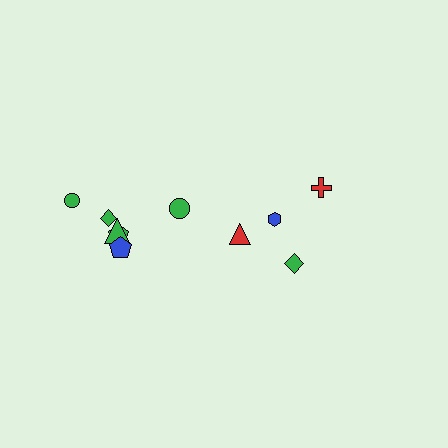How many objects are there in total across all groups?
There are 10 objects.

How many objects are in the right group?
There are 4 objects.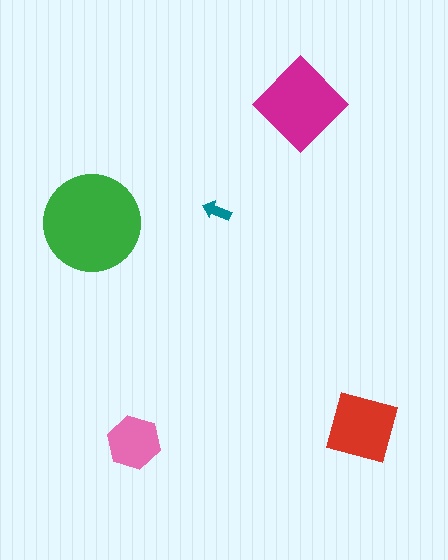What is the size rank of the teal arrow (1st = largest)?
5th.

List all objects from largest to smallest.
The green circle, the magenta diamond, the red square, the pink hexagon, the teal arrow.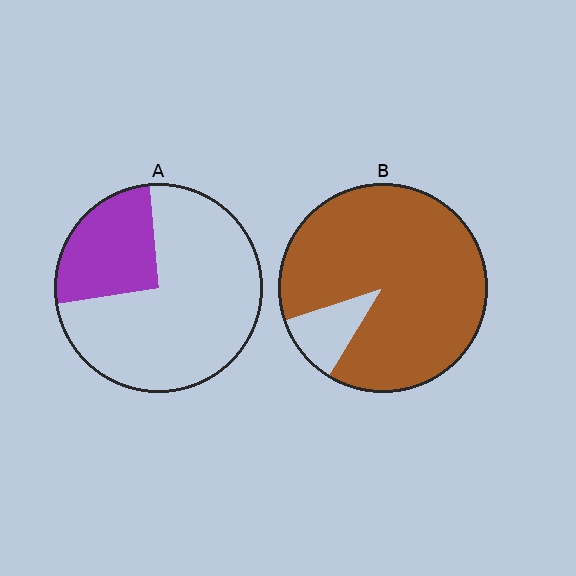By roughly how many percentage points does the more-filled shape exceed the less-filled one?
By roughly 65 percentage points (B over A).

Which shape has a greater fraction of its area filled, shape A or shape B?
Shape B.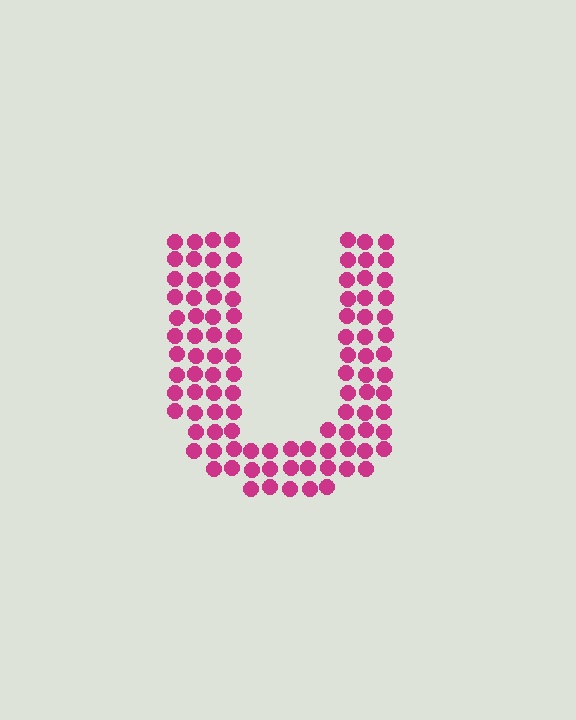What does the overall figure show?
The overall figure shows the letter U.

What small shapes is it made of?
It is made of small circles.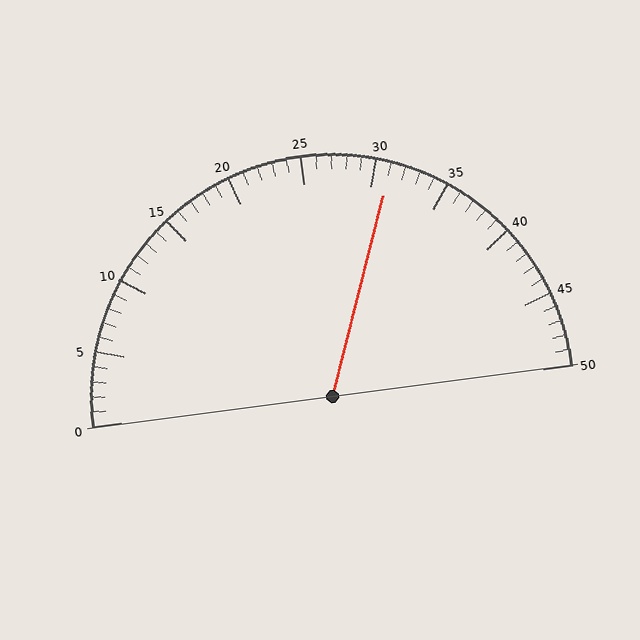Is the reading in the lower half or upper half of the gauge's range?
The reading is in the upper half of the range (0 to 50).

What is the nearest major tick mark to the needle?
The nearest major tick mark is 30.